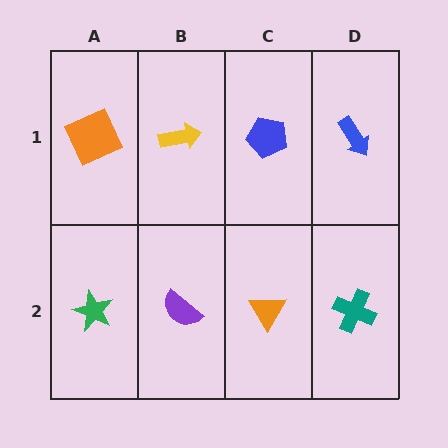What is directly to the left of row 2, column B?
A green star.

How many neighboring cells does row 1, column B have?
3.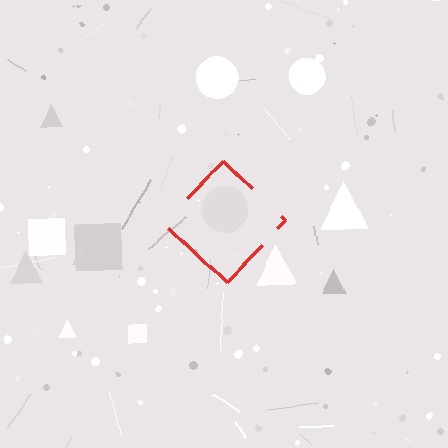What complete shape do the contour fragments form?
The contour fragments form a diamond.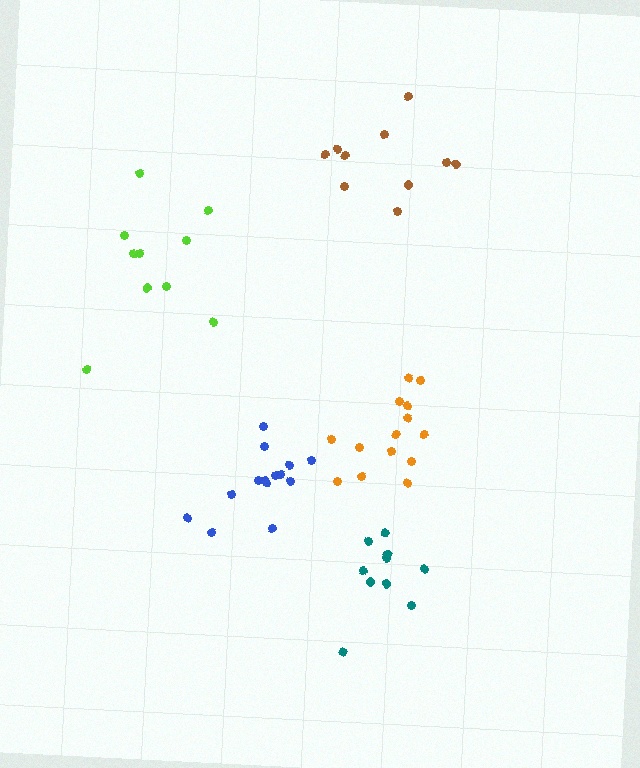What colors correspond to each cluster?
The clusters are colored: teal, lime, brown, orange, blue.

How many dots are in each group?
Group 1: 10 dots, Group 2: 10 dots, Group 3: 10 dots, Group 4: 15 dots, Group 5: 14 dots (59 total).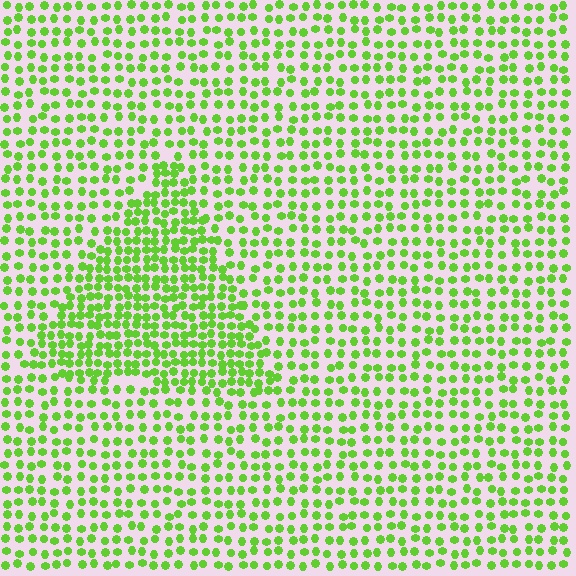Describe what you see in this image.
The image contains small lime elements arranged at two different densities. A triangle-shaped region is visible where the elements are more densely packed than the surrounding area.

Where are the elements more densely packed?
The elements are more densely packed inside the triangle boundary.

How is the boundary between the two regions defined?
The boundary is defined by a change in element density (approximately 1.7x ratio). All elements are the same color, size, and shape.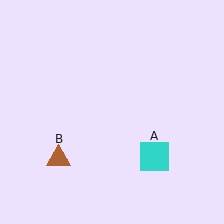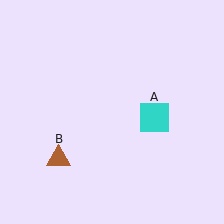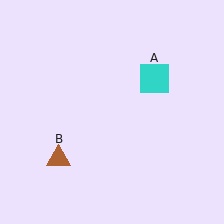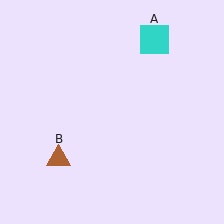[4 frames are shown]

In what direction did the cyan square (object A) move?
The cyan square (object A) moved up.